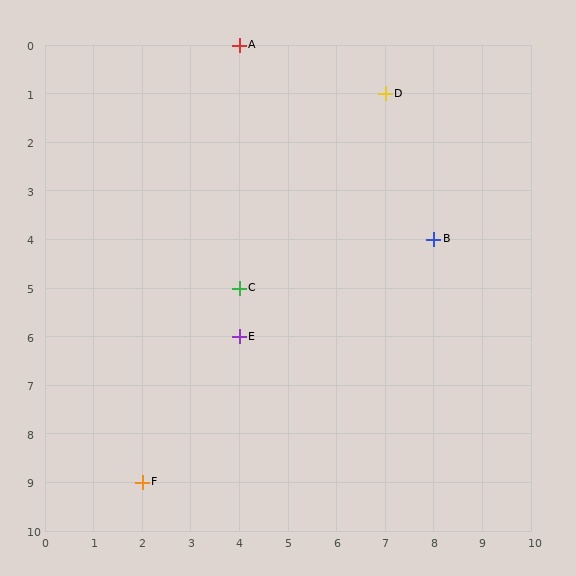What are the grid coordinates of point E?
Point E is at grid coordinates (4, 6).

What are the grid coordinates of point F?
Point F is at grid coordinates (2, 9).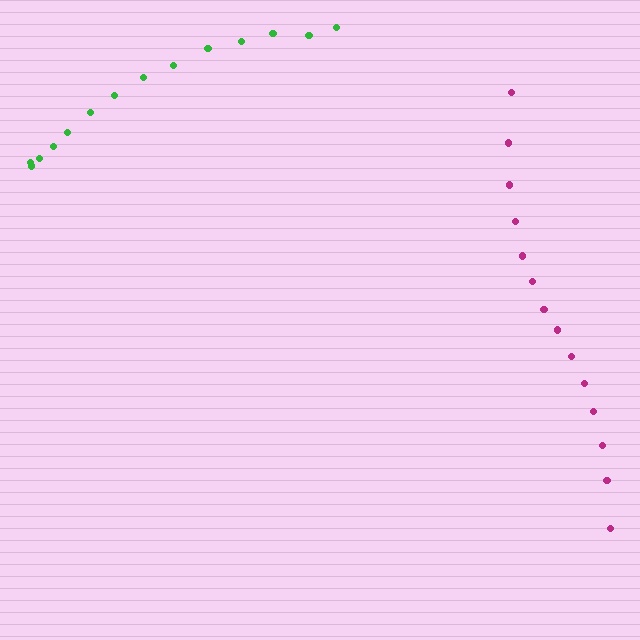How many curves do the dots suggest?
There are 2 distinct paths.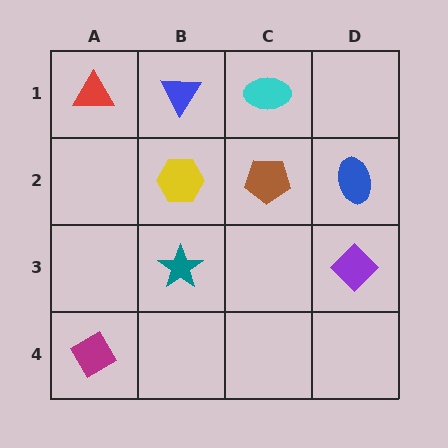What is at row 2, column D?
A blue ellipse.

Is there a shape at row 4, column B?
No, that cell is empty.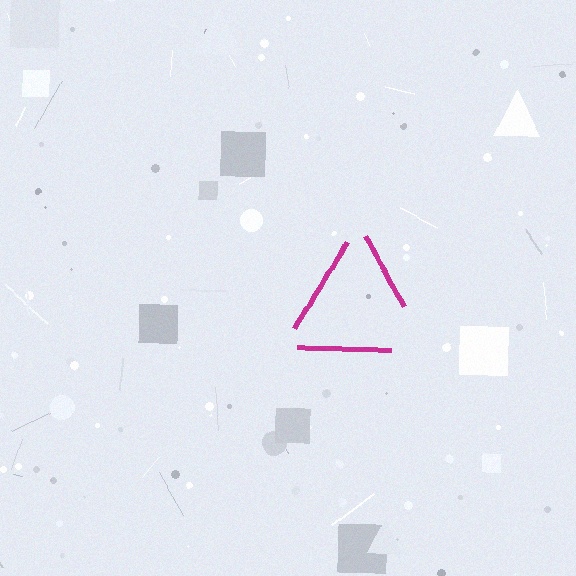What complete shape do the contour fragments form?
The contour fragments form a triangle.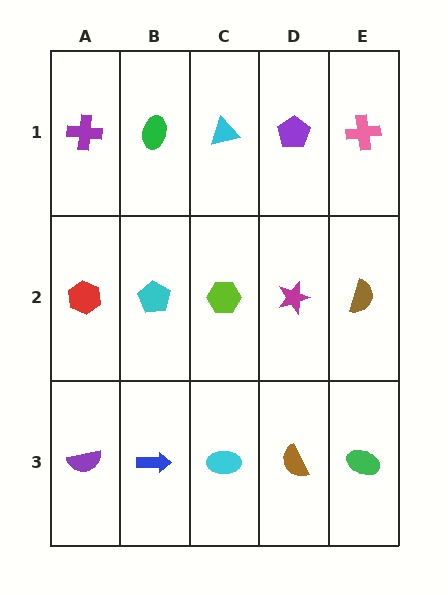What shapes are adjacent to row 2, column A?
A purple cross (row 1, column A), a purple semicircle (row 3, column A), a cyan pentagon (row 2, column B).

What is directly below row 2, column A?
A purple semicircle.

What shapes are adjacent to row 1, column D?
A magenta star (row 2, column D), a cyan triangle (row 1, column C), a pink cross (row 1, column E).